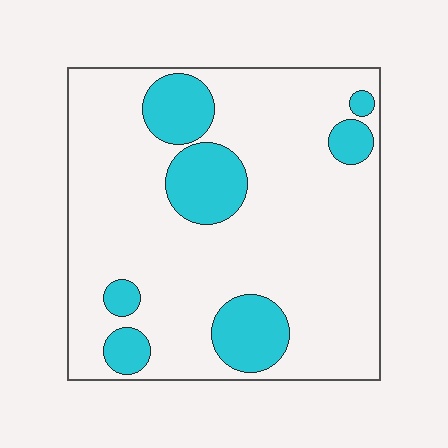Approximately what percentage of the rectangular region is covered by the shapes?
Approximately 20%.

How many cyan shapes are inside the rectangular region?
7.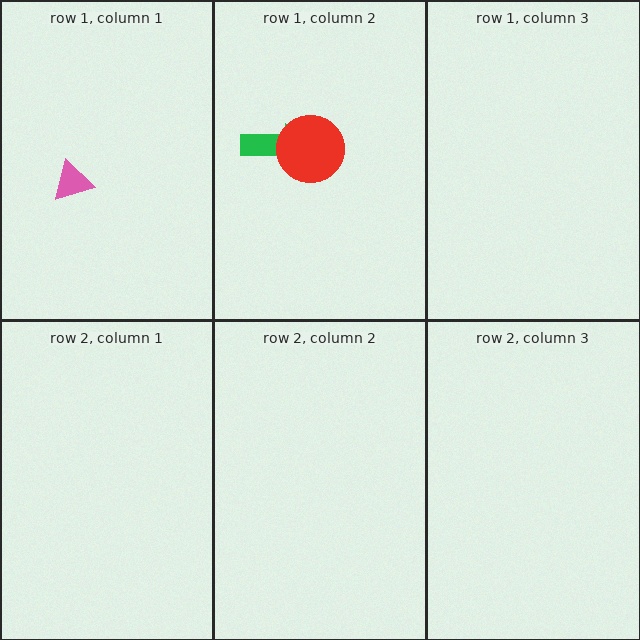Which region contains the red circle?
The row 1, column 2 region.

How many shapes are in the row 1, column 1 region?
1.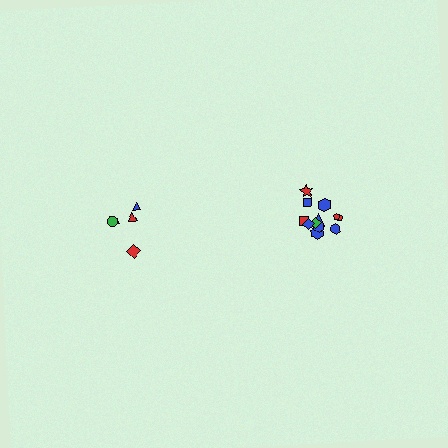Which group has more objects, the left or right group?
The right group.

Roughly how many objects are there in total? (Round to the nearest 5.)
Roughly 15 objects in total.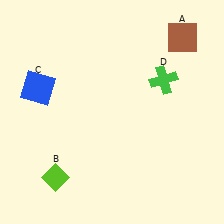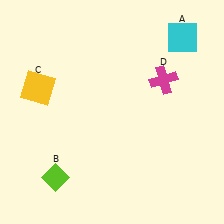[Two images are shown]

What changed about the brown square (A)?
In Image 1, A is brown. In Image 2, it changed to cyan.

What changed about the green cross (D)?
In Image 1, D is green. In Image 2, it changed to magenta.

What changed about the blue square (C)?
In Image 1, C is blue. In Image 2, it changed to yellow.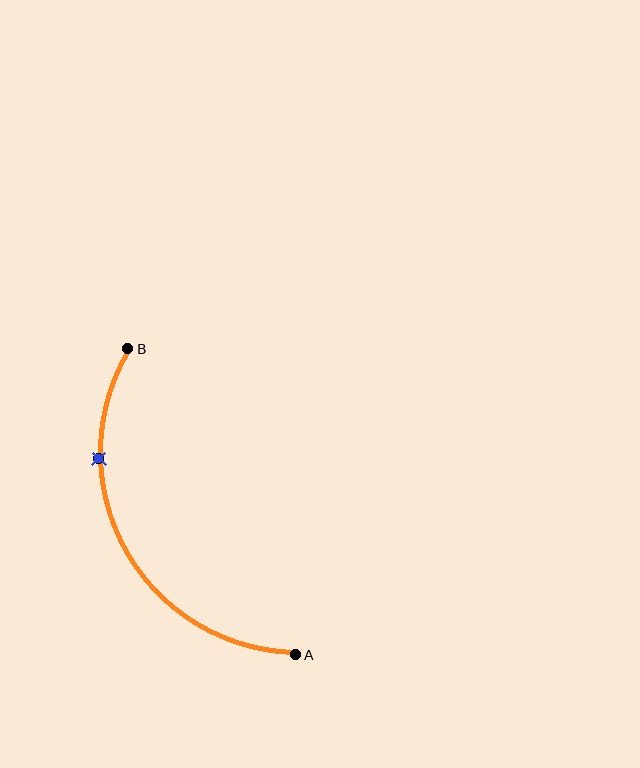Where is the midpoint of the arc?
The arc midpoint is the point on the curve farthest from the straight line joining A and B. It sits to the left of that line.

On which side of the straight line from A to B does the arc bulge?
The arc bulges to the left of the straight line connecting A and B.